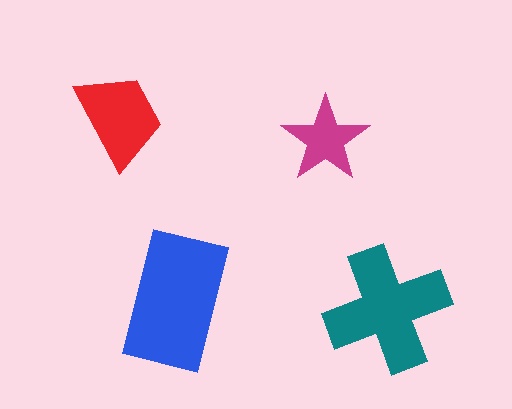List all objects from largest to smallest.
The blue rectangle, the teal cross, the red trapezoid, the magenta star.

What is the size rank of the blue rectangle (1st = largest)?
1st.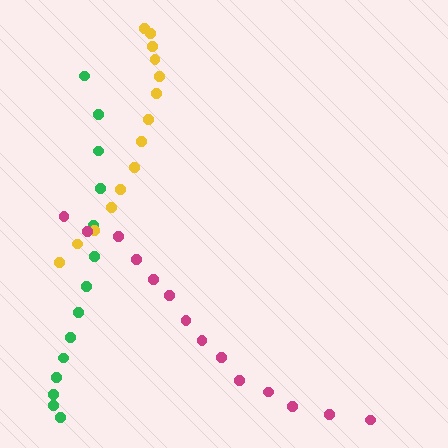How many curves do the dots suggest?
There are 3 distinct paths.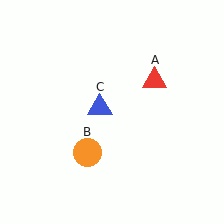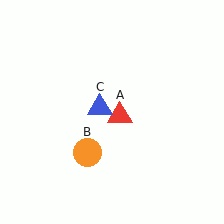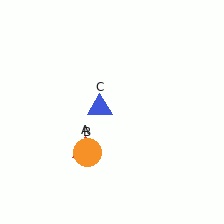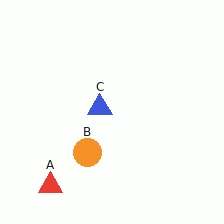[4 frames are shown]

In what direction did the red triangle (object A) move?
The red triangle (object A) moved down and to the left.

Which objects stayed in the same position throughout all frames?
Orange circle (object B) and blue triangle (object C) remained stationary.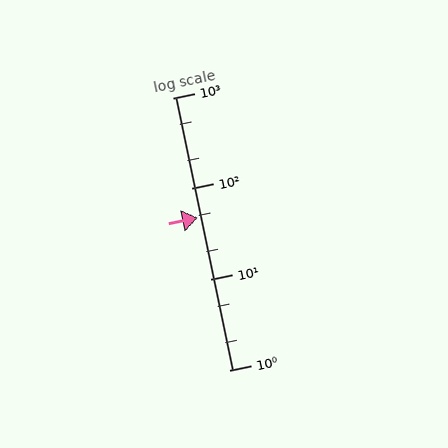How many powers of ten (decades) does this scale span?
The scale spans 3 decades, from 1 to 1000.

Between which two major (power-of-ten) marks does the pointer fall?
The pointer is between 10 and 100.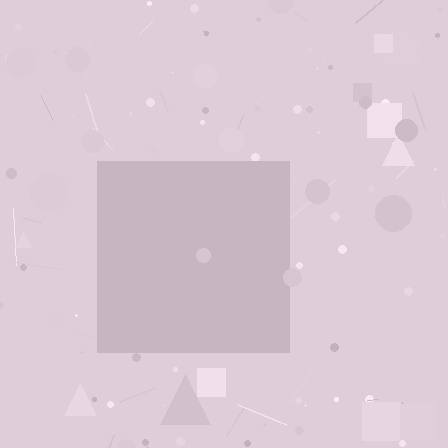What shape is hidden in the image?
A square is hidden in the image.